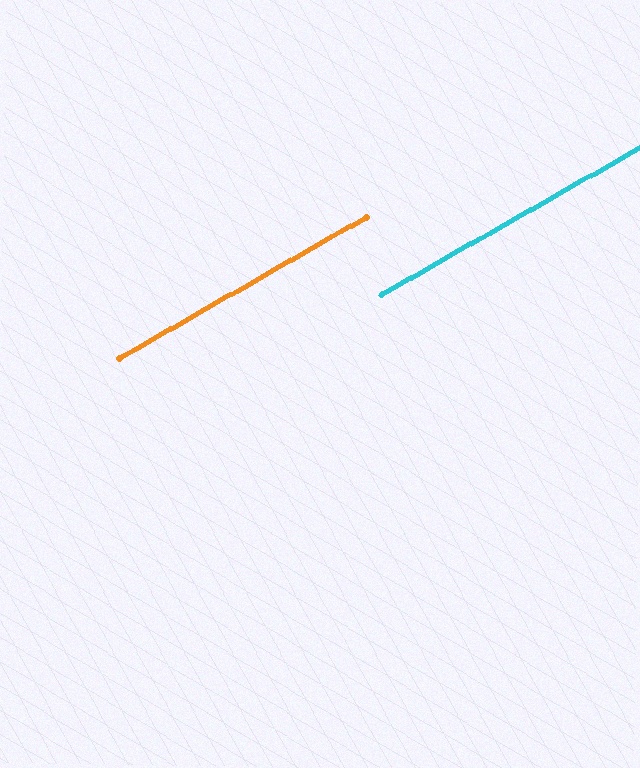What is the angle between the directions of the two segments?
Approximately 0 degrees.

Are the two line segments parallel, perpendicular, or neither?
Parallel — their directions differ by only 0.4°.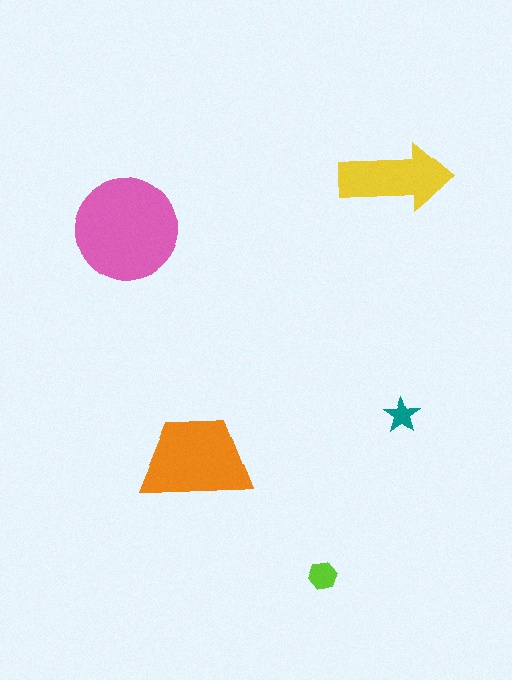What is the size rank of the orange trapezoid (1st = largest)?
2nd.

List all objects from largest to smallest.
The pink circle, the orange trapezoid, the yellow arrow, the lime hexagon, the teal star.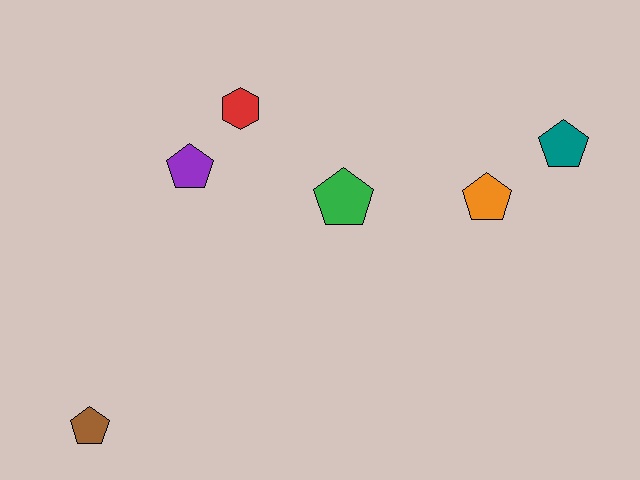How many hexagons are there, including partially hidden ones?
There is 1 hexagon.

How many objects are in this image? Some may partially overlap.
There are 6 objects.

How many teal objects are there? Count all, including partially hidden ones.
There is 1 teal object.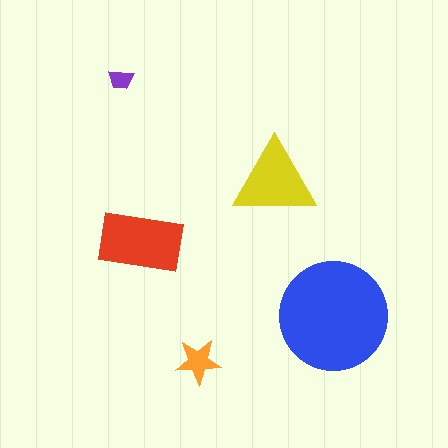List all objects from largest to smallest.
The blue circle, the red rectangle, the yellow triangle, the orange star, the purple trapezoid.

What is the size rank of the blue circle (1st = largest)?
1st.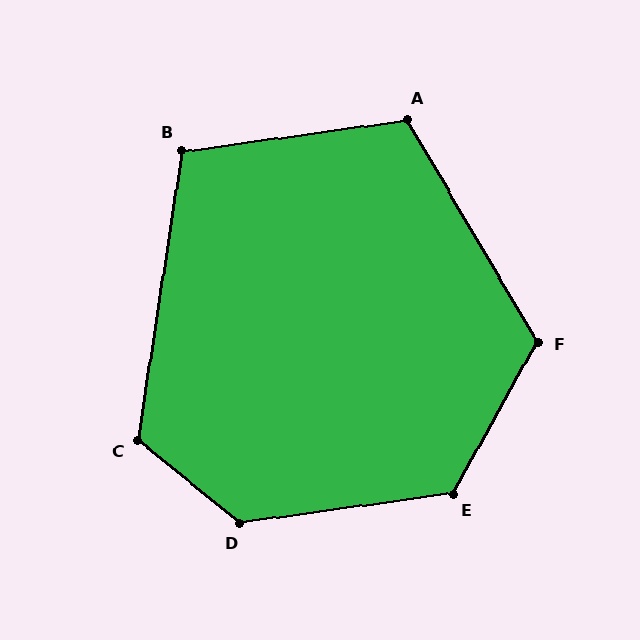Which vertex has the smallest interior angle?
B, at approximately 107 degrees.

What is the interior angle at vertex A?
Approximately 112 degrees (obtuse).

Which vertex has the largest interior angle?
D, at approximately 133 degrees.